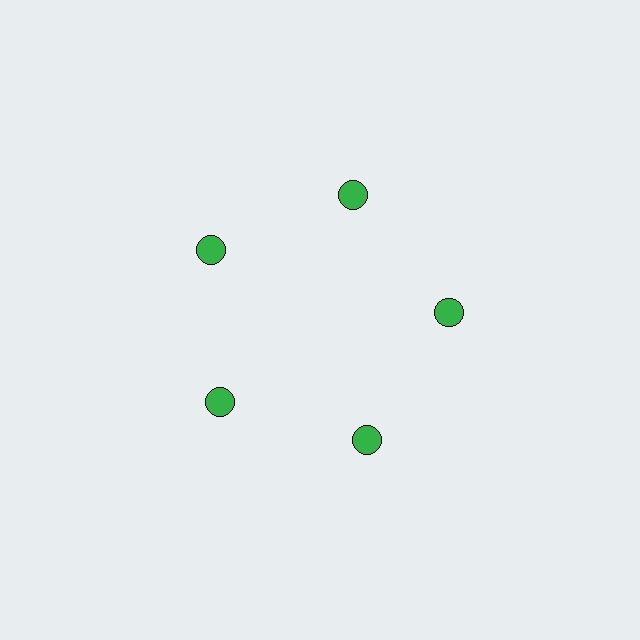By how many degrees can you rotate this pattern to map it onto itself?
The pattern maps onto itself every 72 degrees of rotation.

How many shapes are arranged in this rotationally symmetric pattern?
There are 5 shapes, arranged in 5 groups of 1.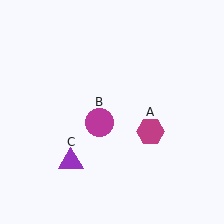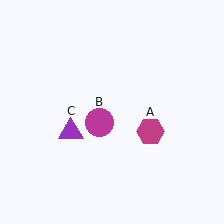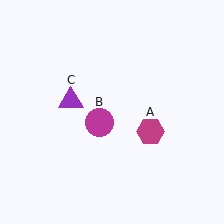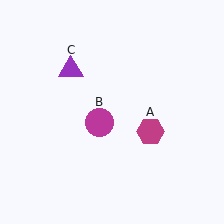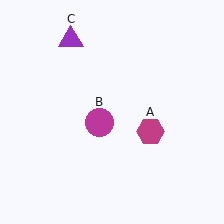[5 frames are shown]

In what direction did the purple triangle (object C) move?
The purple triangle (object C) moved up.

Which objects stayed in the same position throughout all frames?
Magenta hexagon (object A) and magenta circle (object B) remained stationary.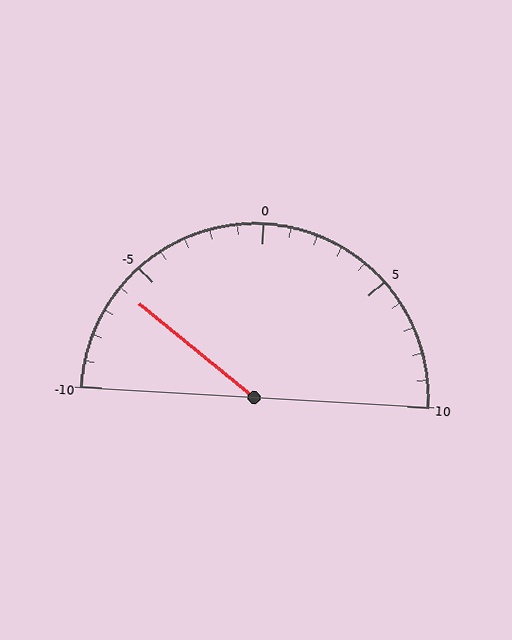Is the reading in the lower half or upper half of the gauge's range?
The reading is in the lower half of the range (-10 to 10).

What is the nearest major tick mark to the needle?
The nearest major tick mark is -5.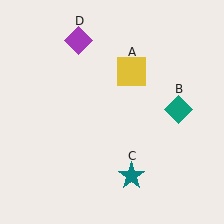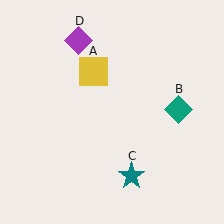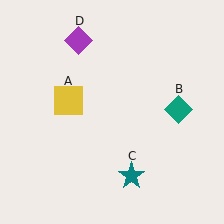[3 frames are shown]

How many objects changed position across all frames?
1 object changed position: yellow square (object A).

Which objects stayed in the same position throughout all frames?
Teal diamond (object B) and teal star (object C) and purple diamond (object D) remained stationary.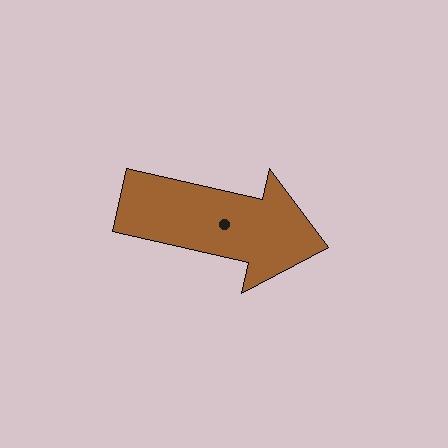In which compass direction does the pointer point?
East.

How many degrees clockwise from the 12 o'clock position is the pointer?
Approximately 103 degrees.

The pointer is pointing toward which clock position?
Roughly 3 o'clock.